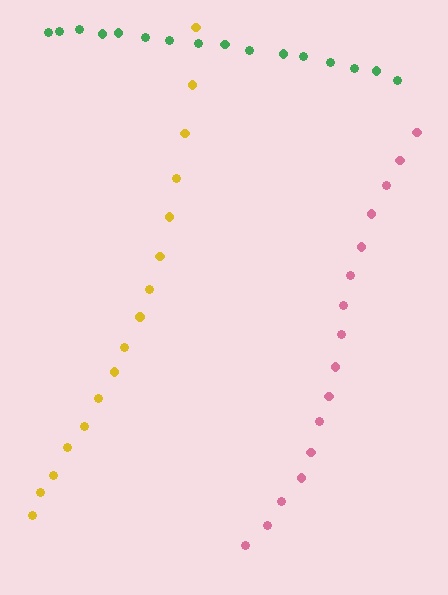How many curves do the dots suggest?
There are 3 distinct paths.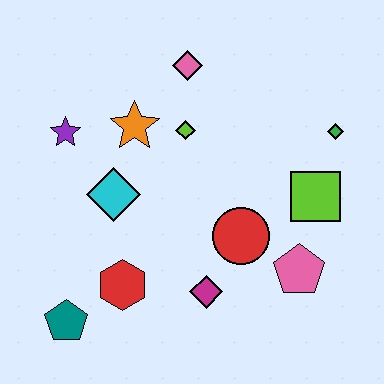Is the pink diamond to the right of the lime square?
No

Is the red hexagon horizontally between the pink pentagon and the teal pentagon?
Yes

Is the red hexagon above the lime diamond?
No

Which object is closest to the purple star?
The orange star is closest to the purple star.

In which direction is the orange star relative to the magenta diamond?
The orange star is above the magenta diamond.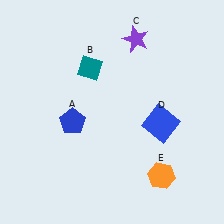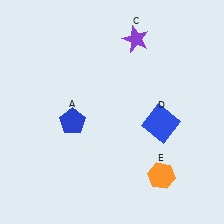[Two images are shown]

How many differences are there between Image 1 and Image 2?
There is 1 difference between the two images.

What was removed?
The teal diamond (B) was removed in Image 2.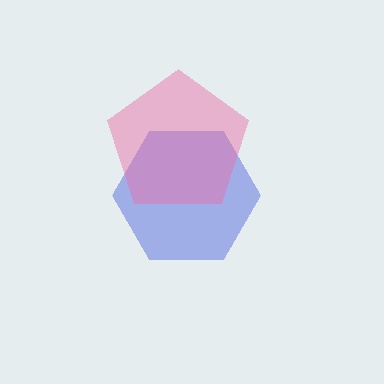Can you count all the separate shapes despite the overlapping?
Yes, there are 2 separate shapes.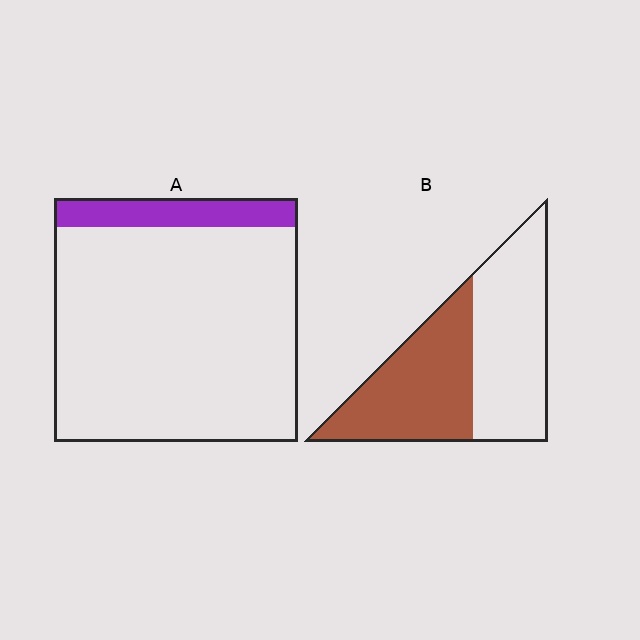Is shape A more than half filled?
No.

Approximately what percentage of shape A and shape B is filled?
A is approximately 10% and B is approximately 50%.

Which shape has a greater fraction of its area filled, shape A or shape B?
Shape B.